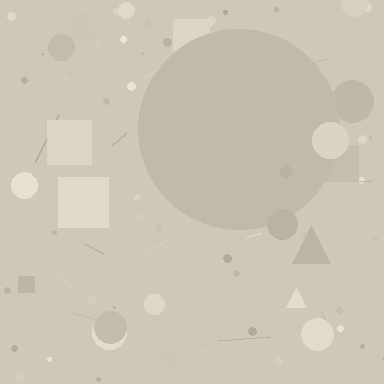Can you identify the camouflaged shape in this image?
The camouflaged shape is a circle.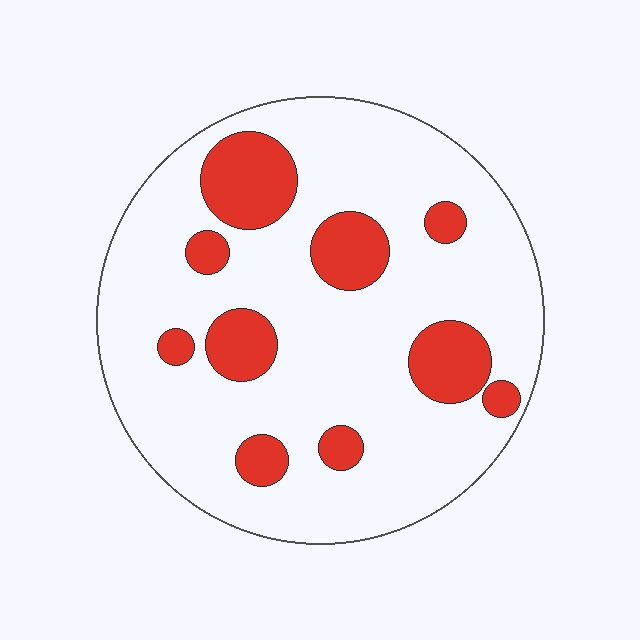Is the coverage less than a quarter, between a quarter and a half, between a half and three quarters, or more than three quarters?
Less than a quarter.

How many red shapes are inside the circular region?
10.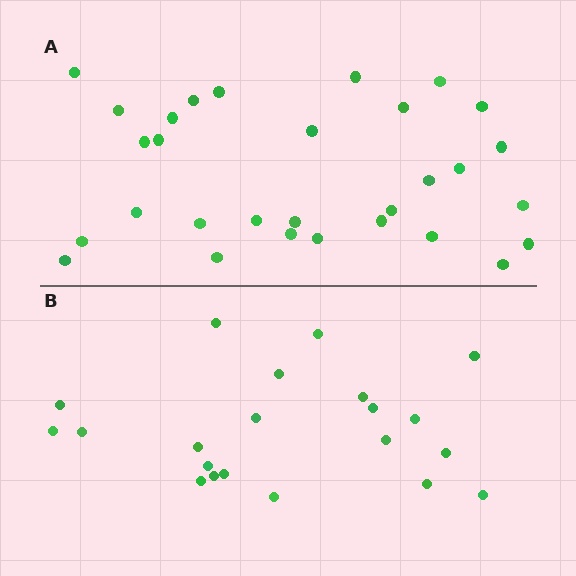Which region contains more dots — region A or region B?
Region A (the top region) has more dots.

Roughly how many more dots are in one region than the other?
Region A has roughly 8 or so more dots than region B.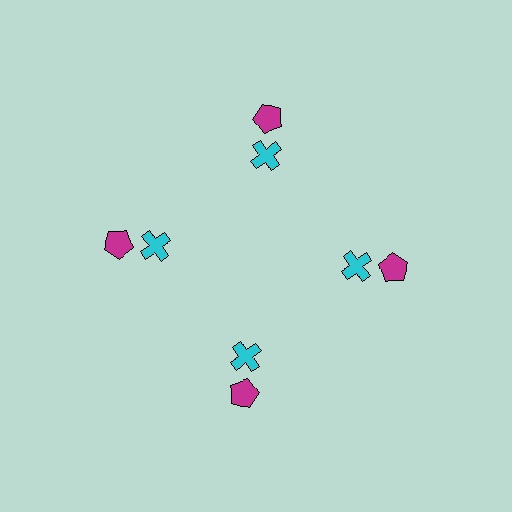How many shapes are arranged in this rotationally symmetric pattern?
There are 8 shapes, arranged in 4 groups of 2.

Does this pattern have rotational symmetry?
Yes, this pattern has 4-fold rotational symmetry. It looks the same after rotating 90 degrees around the center.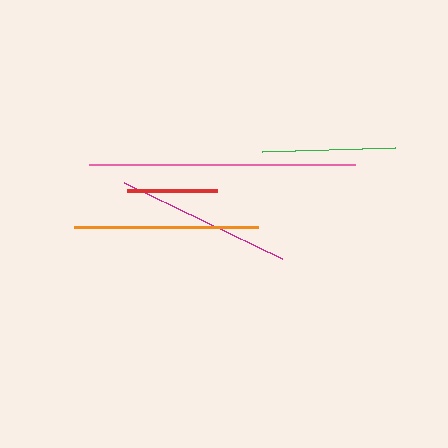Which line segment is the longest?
The pink line is the longest at approximately 266 pixels.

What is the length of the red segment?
The red segment is approximately 90 pixels long.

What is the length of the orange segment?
The orange segment is approximately 184 pixels long.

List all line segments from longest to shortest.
From longest to shortest: pink, orange, magenta, green, red.